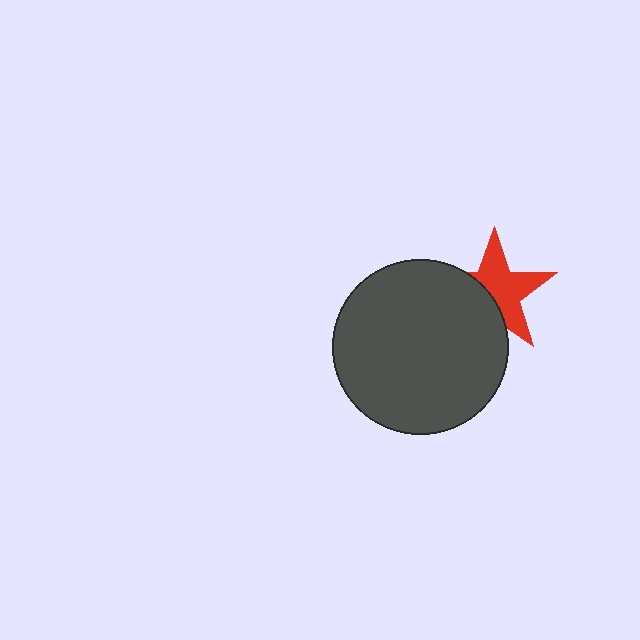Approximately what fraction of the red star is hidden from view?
Roughly 40% of the red star is hidden behind the dark gray circle.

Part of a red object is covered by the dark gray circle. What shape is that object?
It is a star.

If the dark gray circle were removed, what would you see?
You would see the complete red star.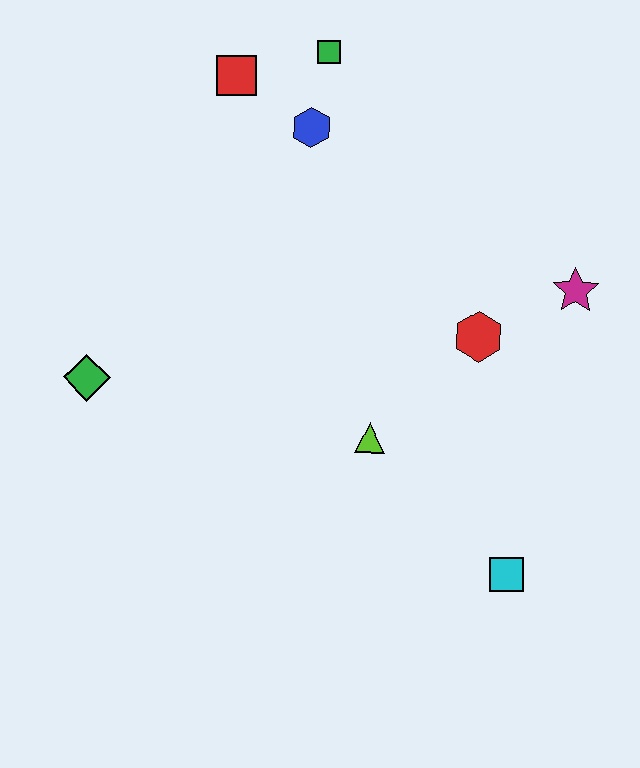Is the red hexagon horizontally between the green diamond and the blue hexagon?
No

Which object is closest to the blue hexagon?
The green square is closest to the blue hexagon.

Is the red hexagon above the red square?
No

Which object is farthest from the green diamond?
The magenta star is farthest from the green diamond.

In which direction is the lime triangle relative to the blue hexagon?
The lime triangle is below the blue hexagon.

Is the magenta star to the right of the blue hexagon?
Yes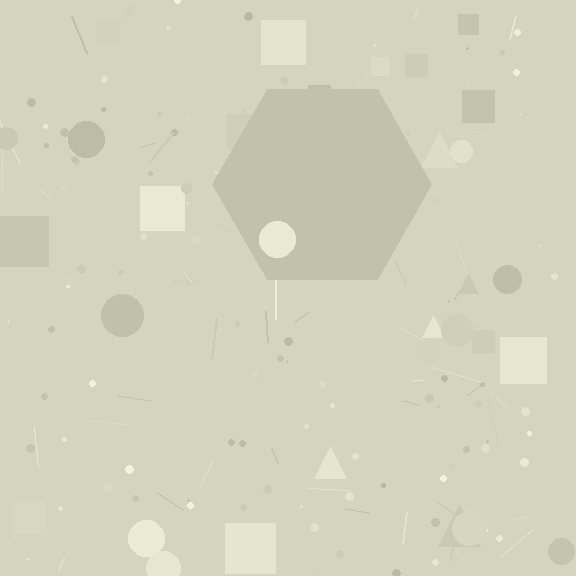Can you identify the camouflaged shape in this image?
The camouflaged shape is a hexagon.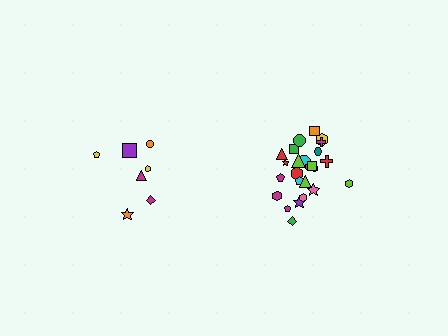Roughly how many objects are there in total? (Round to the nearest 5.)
Roughly 30 objects in total.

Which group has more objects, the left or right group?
The right group.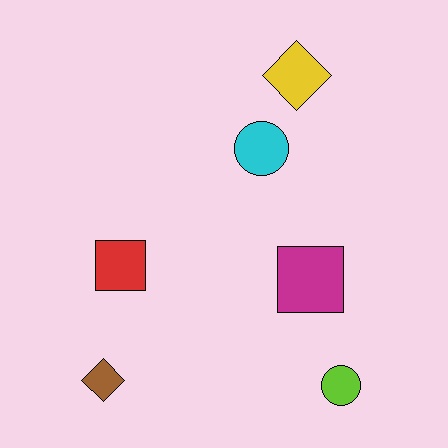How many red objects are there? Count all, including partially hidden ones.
There is 1 red object.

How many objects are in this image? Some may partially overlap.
There are 6 objects.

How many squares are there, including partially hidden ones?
There are 2 squares.